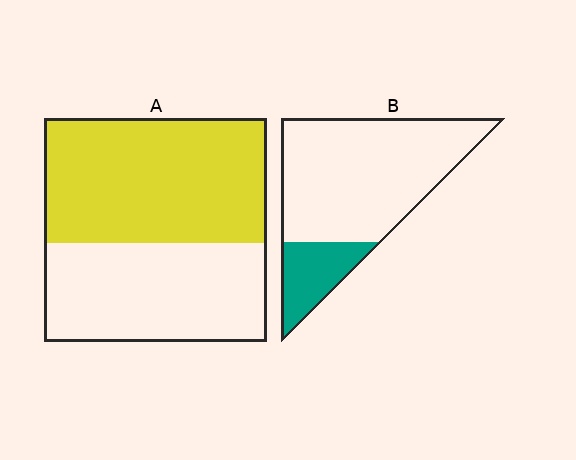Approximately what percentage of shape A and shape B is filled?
A is approximately 55% and B is approximately 20%.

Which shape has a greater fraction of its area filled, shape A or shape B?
Shape A.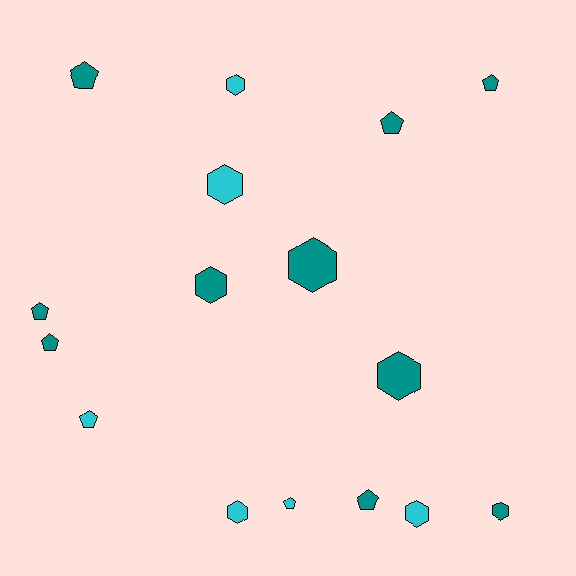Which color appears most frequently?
Teal, with 10 objects.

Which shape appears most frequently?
Hexagon, with 8 objects.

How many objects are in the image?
There are 16 objects.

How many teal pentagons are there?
There are 6 teal pentagons.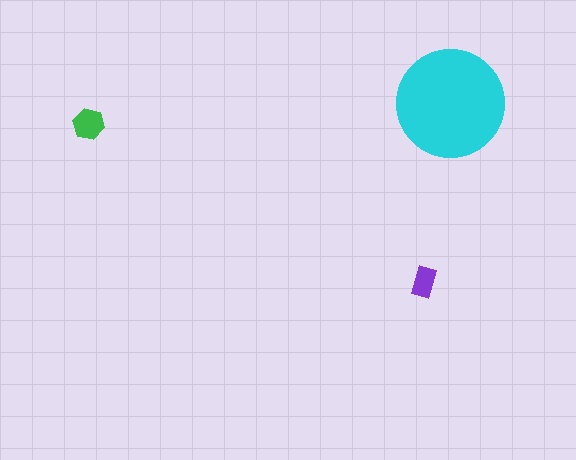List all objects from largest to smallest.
The cyan circle, the green hexagon, the purple rectangle.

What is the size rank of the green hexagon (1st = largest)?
2nd.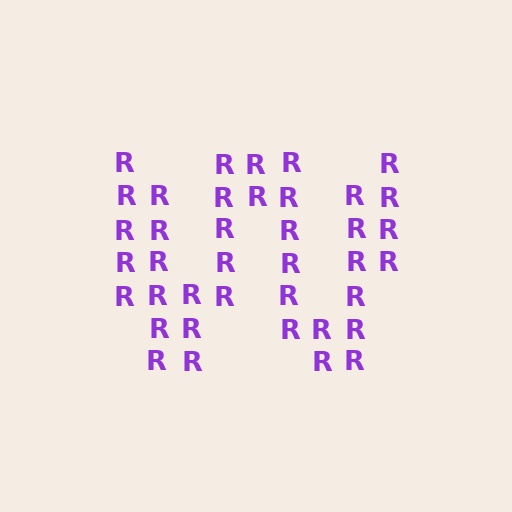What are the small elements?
The small elements are letter R's.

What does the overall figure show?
The overall figure shows the letter W.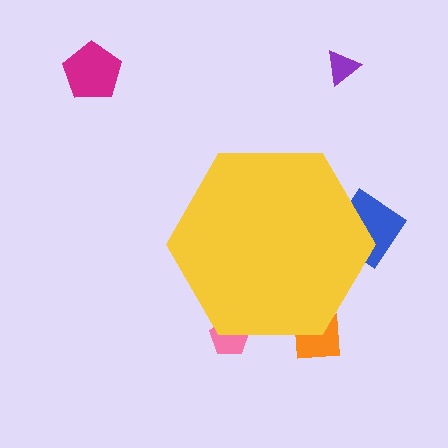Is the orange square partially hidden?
Yes, the orange square is partially hidden behind the yellow hexagon.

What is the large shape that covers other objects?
A yellow hexagon.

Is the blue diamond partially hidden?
Yes, the blue diamond is partially hidden behind the yellow hexagon.